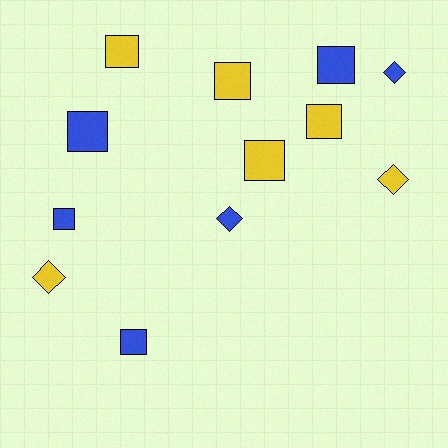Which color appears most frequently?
Yellow, with 6 objects.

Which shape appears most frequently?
Square, with 8 objects.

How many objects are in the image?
There are 12 objects.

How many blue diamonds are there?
There are 2 blue diamonds.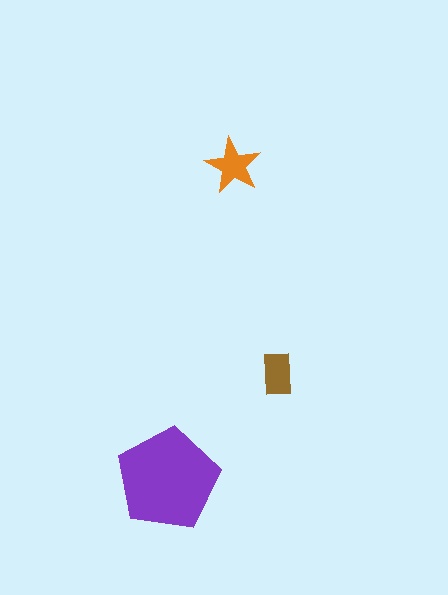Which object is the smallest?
The brown rectangle.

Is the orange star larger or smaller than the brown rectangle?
Larger.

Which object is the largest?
The purple pentagon.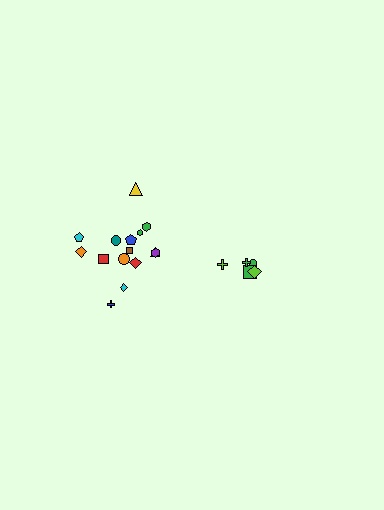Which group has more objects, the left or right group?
The left group.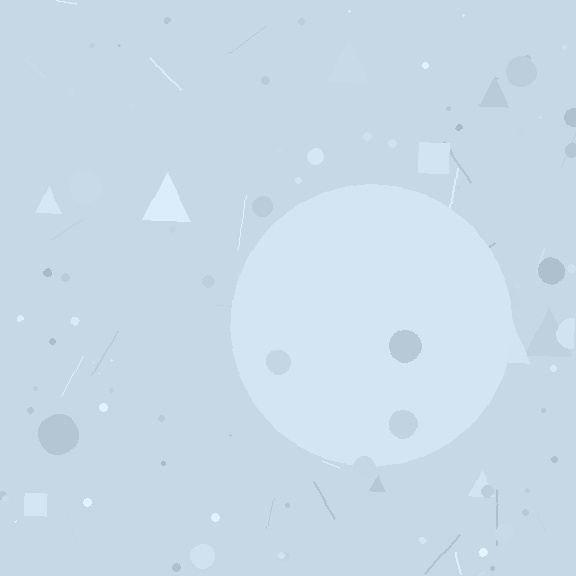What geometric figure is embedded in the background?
A circle is embedded in the background.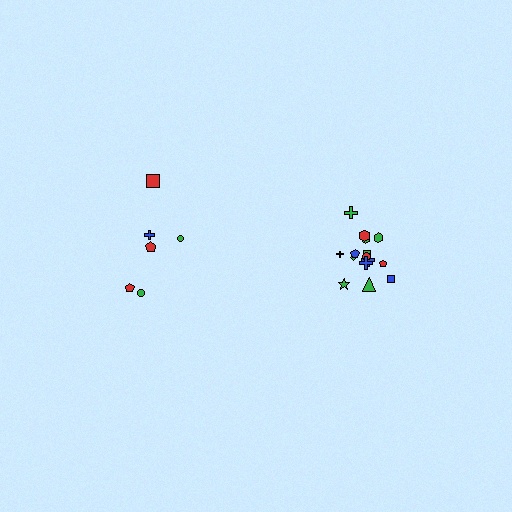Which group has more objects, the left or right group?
The right group.